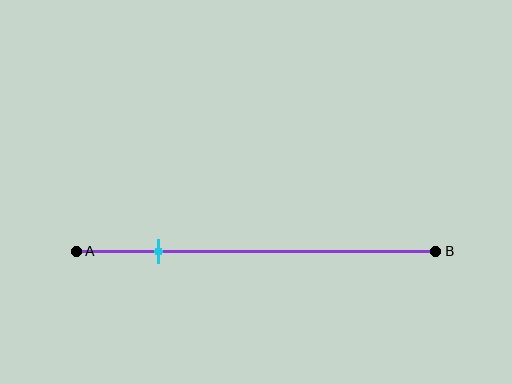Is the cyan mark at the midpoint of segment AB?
No, the mark is at about 25% from A, not at the 50% midpoint.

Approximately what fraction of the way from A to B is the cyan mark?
The cyan mark is approximately 25% of the way from A to B.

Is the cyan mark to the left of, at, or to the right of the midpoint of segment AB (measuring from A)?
The cyan mark is to the left of the midpoint of segment AB.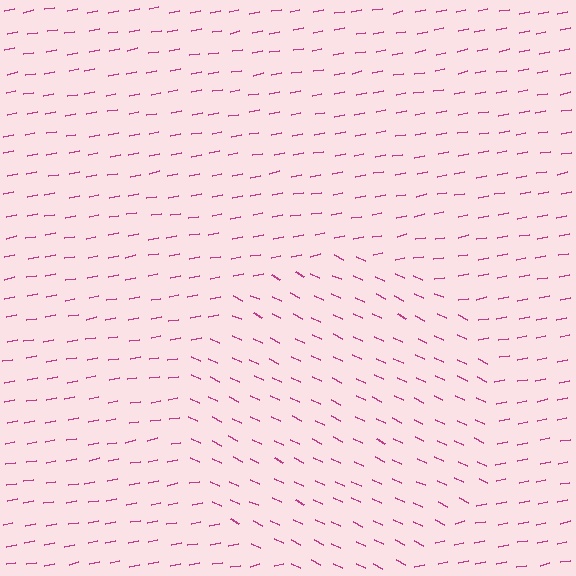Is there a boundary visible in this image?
Yes, there is a texture boundary formed by a change in line orientation.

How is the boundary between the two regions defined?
The boundary is defined purely by a change in line orientation (approximately 36 degrees difference). All lines are the same color and thickness.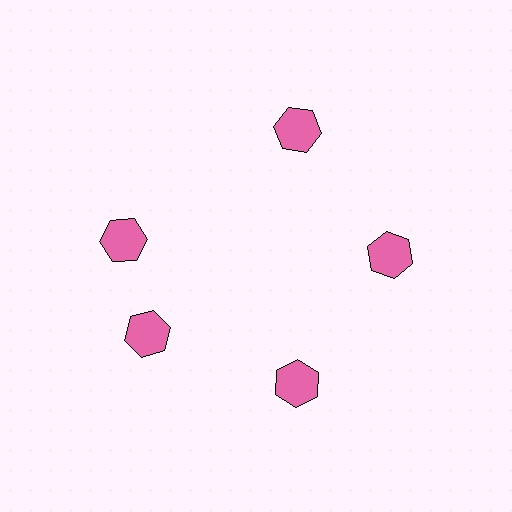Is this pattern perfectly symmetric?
No. The 5 pink hexagons are arranged in a ring, but one element near the 10 o'clock position is rotated out of alignment along the ring, breaking the 5-fold rotational symmetry.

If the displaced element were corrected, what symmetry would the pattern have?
It would have 5-fold rotational symmetry — the pattern would map onto itself every 72 degrees.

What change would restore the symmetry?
The symmetry would be restored by rotating it back into even spacing with its neighbors so that all 5 hexagons sit at equal angles and equal distance from the center.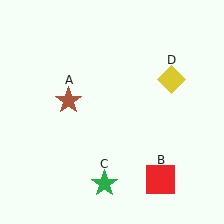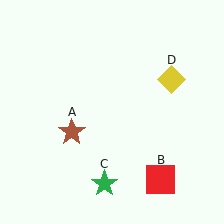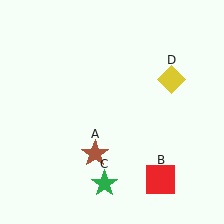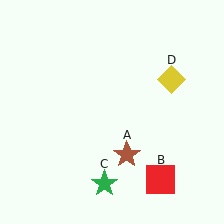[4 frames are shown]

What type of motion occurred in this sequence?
The brown star (object A) rotated counterclockwise around the center of the scene.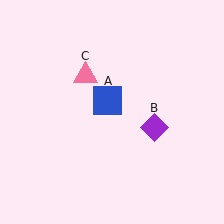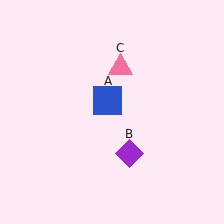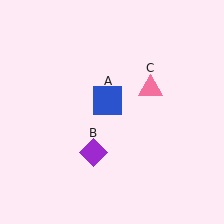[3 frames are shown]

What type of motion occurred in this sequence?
The purple diamond (object B), pink triangle (object C) rotated clockwise around the center of the scene.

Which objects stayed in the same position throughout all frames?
Blue square (object A) remained stationary.